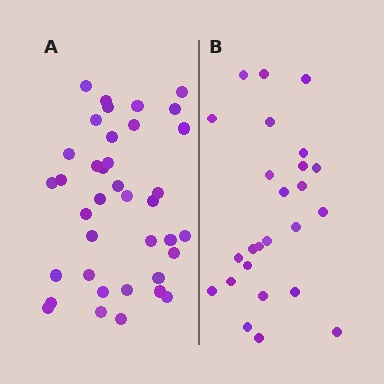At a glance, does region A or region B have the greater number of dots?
Region A (the left region) has more dots.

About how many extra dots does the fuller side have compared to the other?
Region A has approximately 15 more dots than region B.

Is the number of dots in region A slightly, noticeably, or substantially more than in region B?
Region A has substantially more. The ratio is roughly 1.5 to 1.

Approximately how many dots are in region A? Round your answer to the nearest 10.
About 40 dots. (The exact count is 38, which rounds to 40.)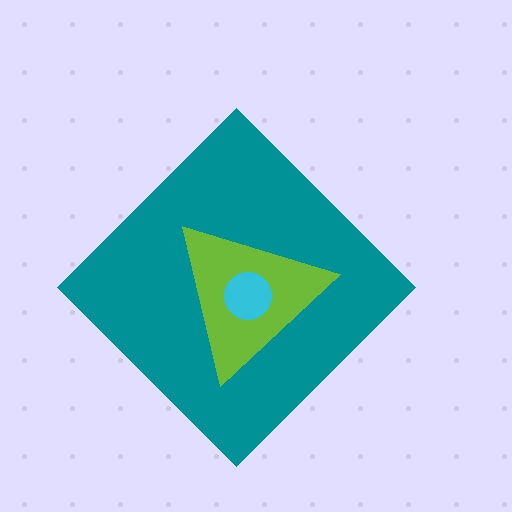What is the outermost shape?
The teal diamond.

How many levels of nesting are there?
3.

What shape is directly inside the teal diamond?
The lime triangle.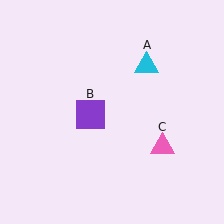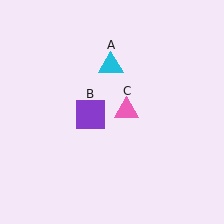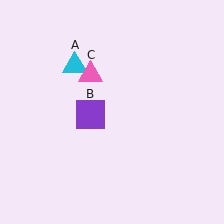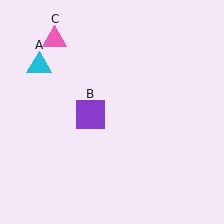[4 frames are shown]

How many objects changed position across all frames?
2 objects changed position: cyan triangle (object A), pink triangle (object C).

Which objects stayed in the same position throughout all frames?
Purple square (object B) remained stationary.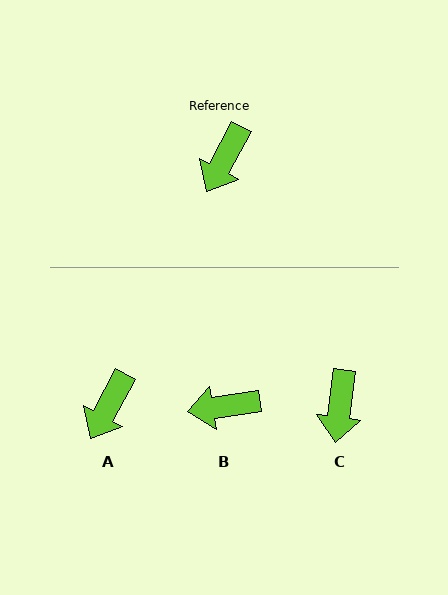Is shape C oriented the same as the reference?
No, it is off by about 21 degrees.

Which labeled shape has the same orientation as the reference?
A.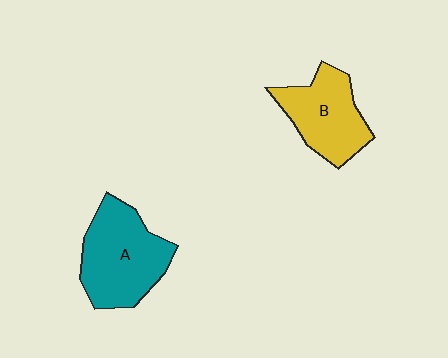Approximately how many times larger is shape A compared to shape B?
Approximately 1.2 times.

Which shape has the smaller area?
Shape B (yellow).